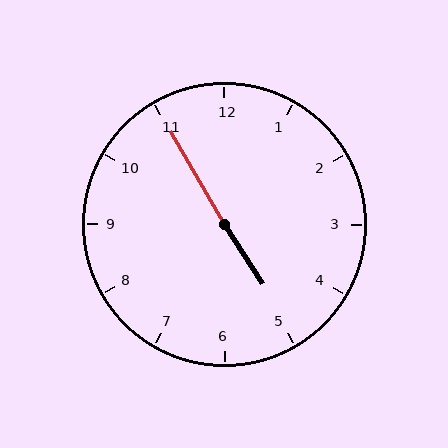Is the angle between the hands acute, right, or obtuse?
It is obtuse.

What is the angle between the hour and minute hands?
Approximately 178 degrees.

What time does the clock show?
4:55.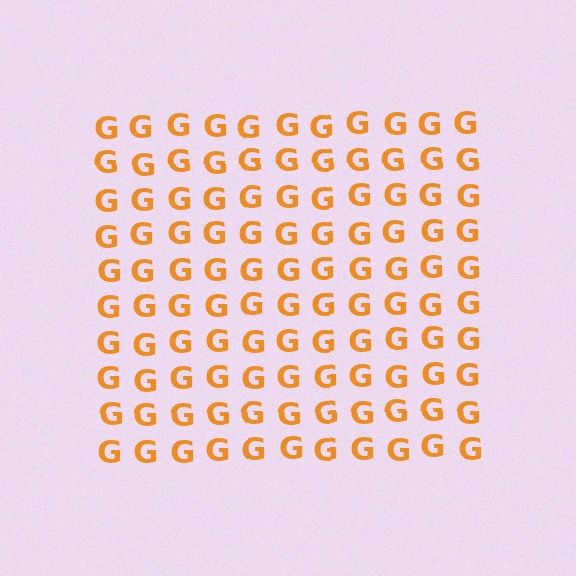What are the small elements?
The small elements are letter G's.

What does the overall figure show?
The overall figure shows a square.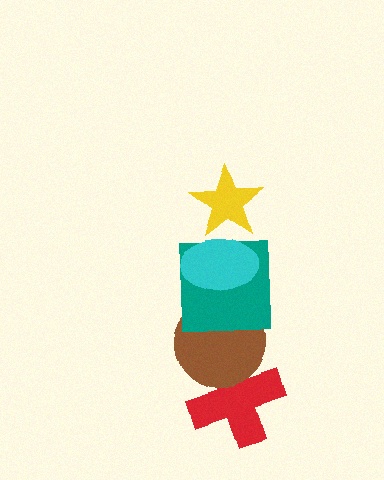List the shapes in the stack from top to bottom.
From top to bottom: the yellow star, the cyan ellipse, the teal square, the brown circle, the red cross.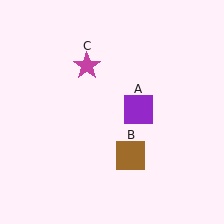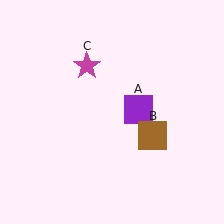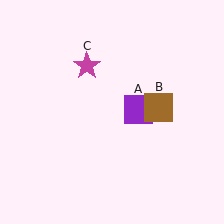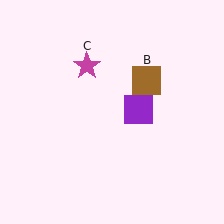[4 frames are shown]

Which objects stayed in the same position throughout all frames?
Purple square (object A) and magenta star (object C) remained stationary.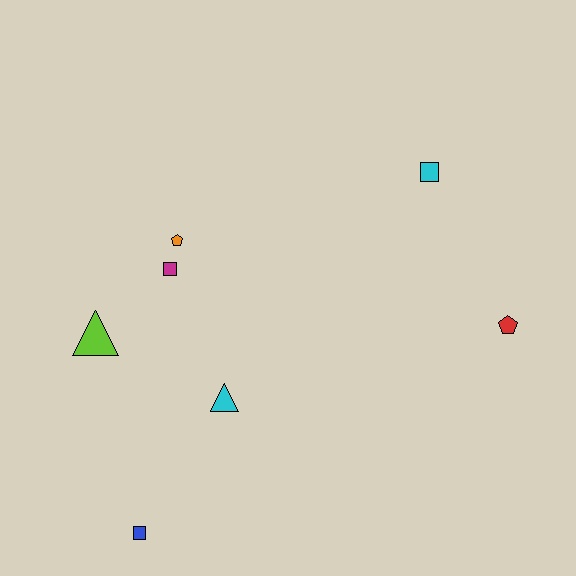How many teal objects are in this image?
There are no teal objects.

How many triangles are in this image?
There are 2 triangles.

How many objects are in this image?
There are 7 objects.